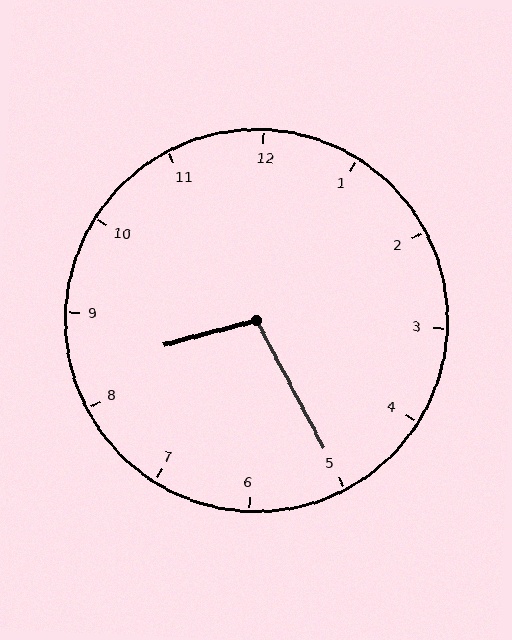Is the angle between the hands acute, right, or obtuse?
It is obtuse.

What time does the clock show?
8:25.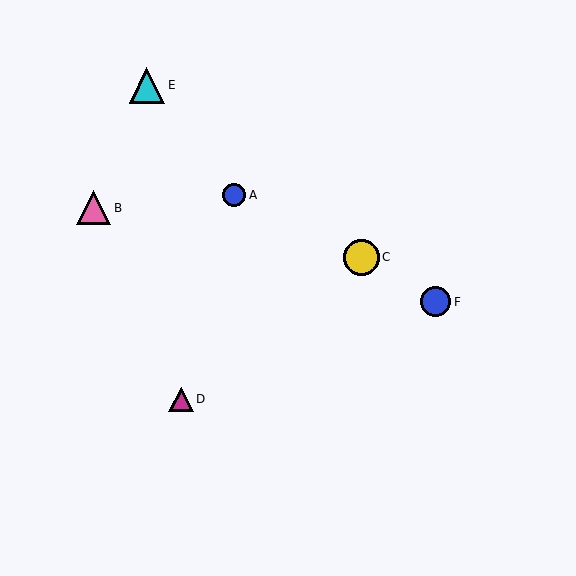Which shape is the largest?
The yellow circle (labeled C) is the largest.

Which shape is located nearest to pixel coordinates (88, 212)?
The pink triangle (labeled B) at (93, 208) is nearest to that location.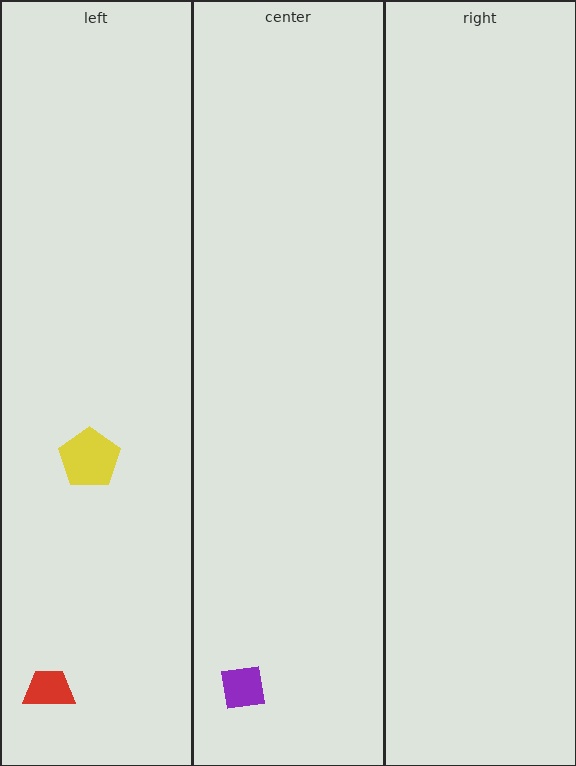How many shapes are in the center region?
1.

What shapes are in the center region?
The purple square.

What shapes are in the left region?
The yellow pentagon, the red trapezoid.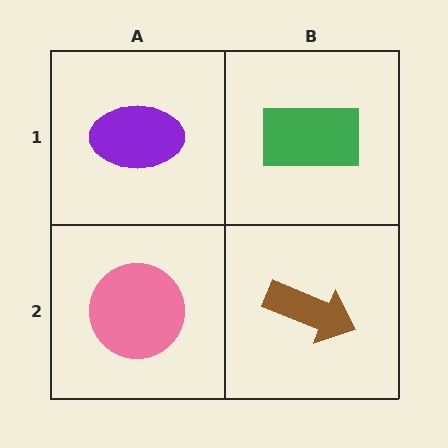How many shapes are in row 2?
2 shapes.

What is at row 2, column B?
A brown arrow.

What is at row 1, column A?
A purple ellipse.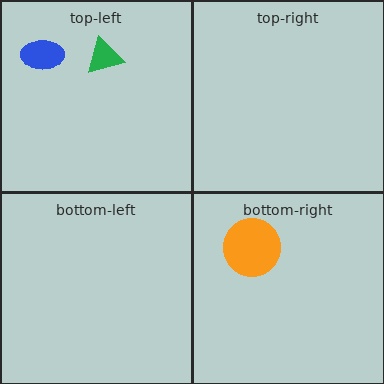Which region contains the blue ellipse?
The top-left region.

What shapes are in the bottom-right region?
The orange circle.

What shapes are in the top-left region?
The green triangle, the blue ellipse.